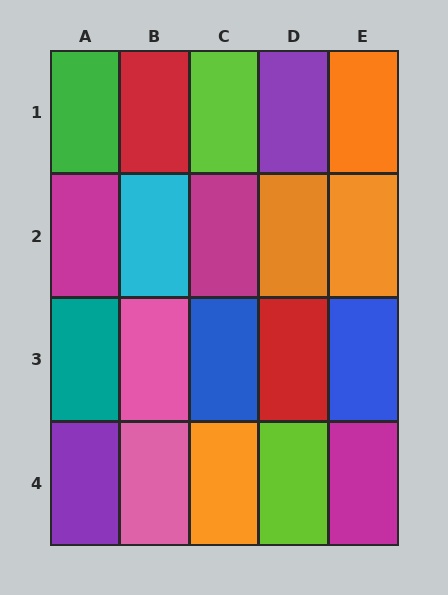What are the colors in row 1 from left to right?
Green, red, lime, purple, orange.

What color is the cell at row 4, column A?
Purple.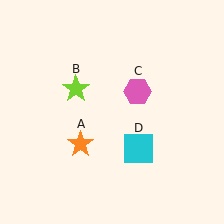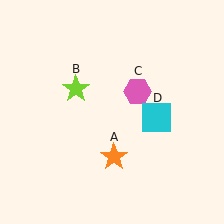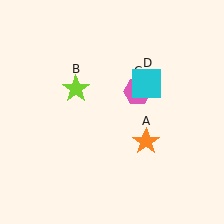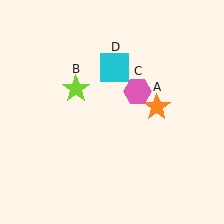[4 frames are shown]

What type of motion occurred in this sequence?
The orange star (object A), cyan square (object D) rotated counterclockwise around the center of the scene.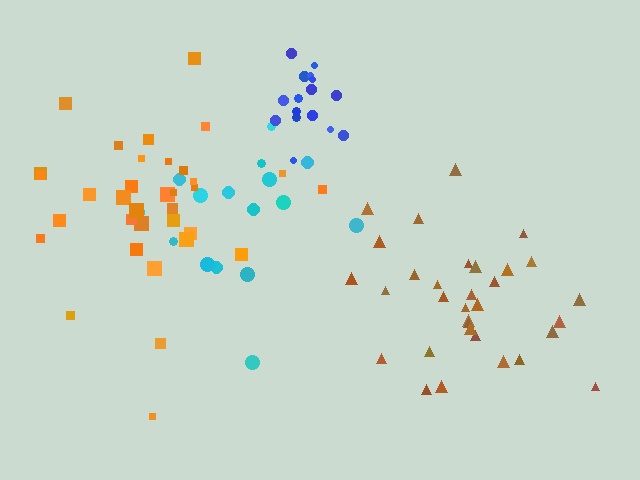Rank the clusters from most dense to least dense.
blue, brown, orange, cyan.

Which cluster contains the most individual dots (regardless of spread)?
Orange (34).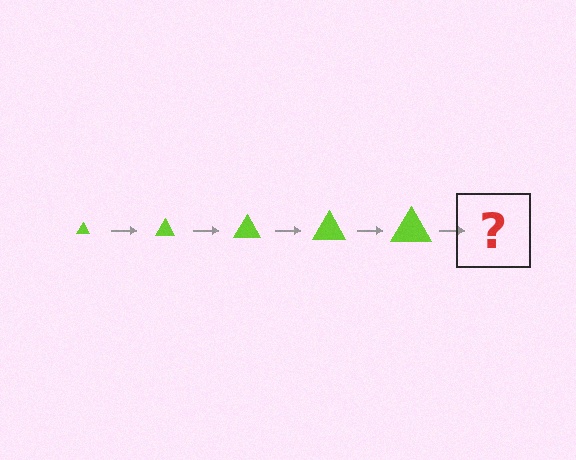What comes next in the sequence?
The next element should be a lime triangle, larger than the previous one.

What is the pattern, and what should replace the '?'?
The pattern is that the triangle gets progressively larger each step. The '?' should be a lime triangle, larger than the previous one.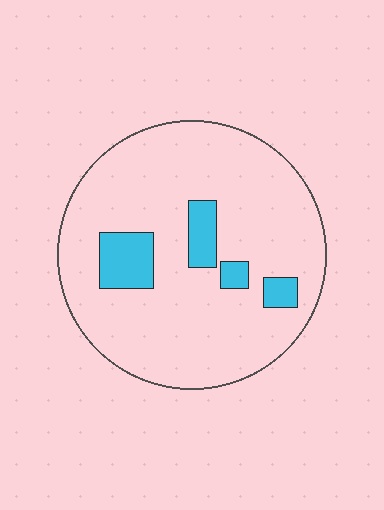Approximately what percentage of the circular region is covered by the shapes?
Approximately 10%.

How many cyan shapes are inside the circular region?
4.